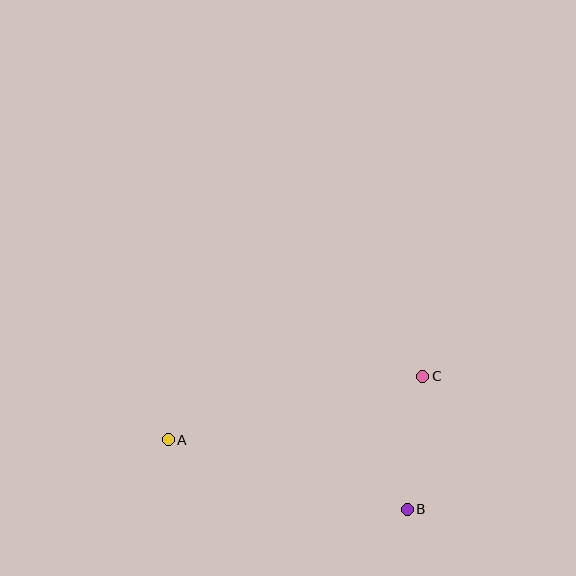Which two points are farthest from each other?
Points A and C are farthest from each other.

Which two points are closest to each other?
Points B and C are closest to each other.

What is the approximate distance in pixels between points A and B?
The distance between A and B is approximately 249 pixels.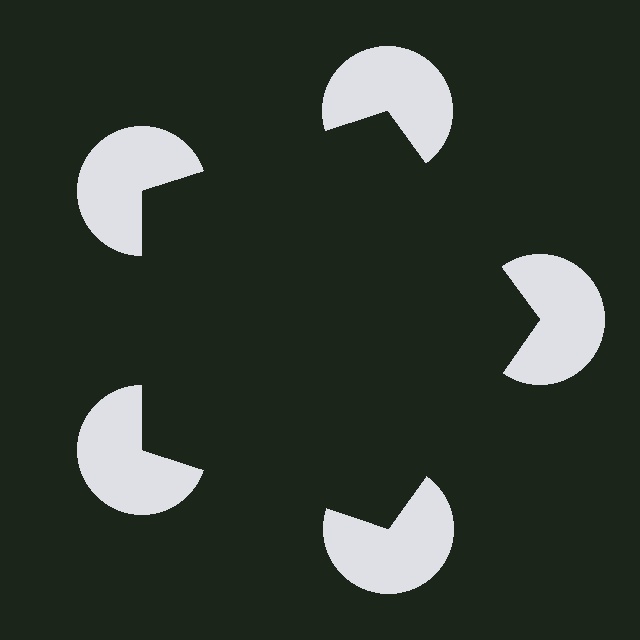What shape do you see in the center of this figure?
An illusory pentagon — its edges are inferred from the aligned wedge cuts in the pac-man discs, not physically drawn.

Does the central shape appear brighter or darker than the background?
It typically appears slightly darker than the background, even though no actual brightness change is drawn.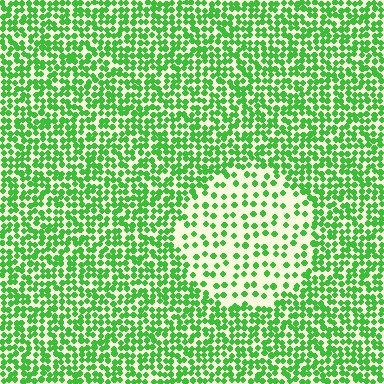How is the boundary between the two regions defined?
The boundary is defined by a change in element density (approximately 2.4x ratio). All elements are the same color, size, and shape.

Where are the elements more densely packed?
The elements are more densely packed outside the circle boundary.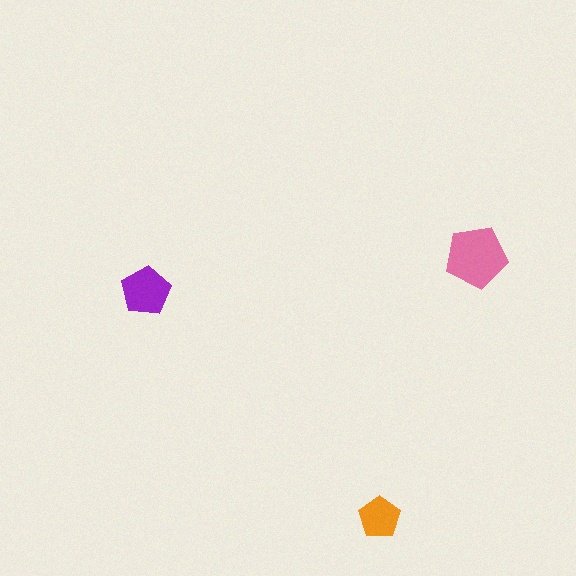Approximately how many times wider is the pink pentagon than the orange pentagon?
About 1.5 times wider.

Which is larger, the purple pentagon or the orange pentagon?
The purple one.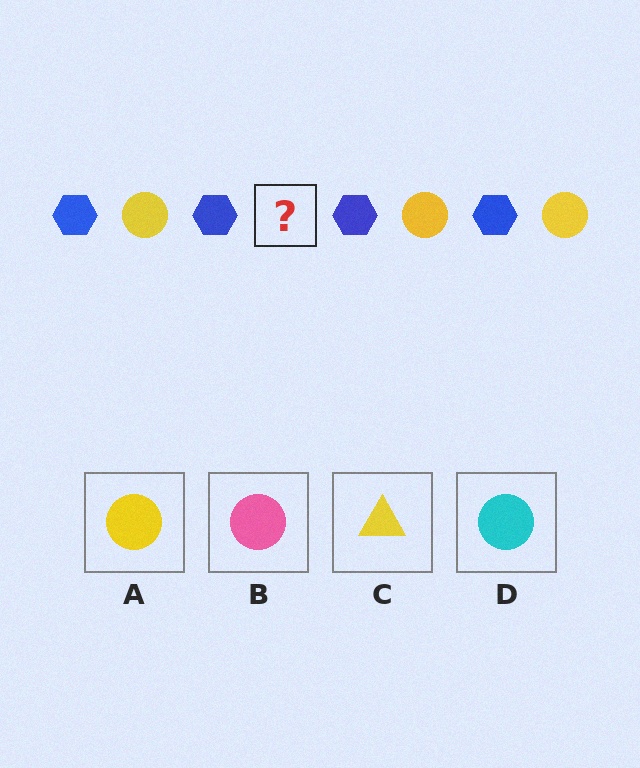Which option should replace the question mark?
Option A.